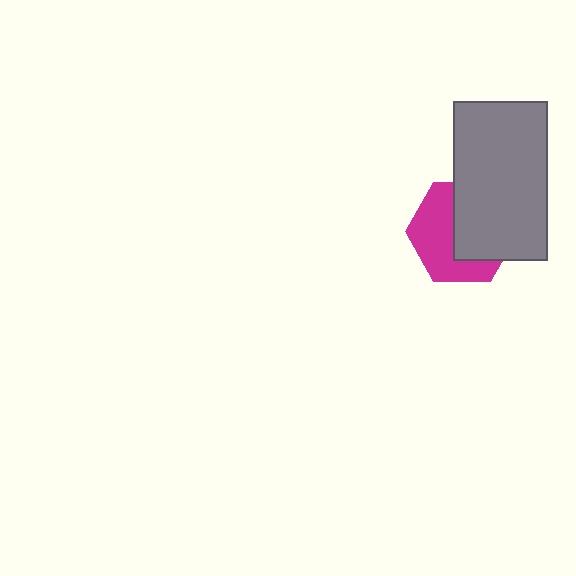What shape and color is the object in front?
The object in front is a gray rectangle.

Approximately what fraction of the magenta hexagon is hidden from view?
Roughly 50% of the magenta hexagon is hidden behind the gray rectangle.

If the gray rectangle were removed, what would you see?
You would see the complete magenta hexagon.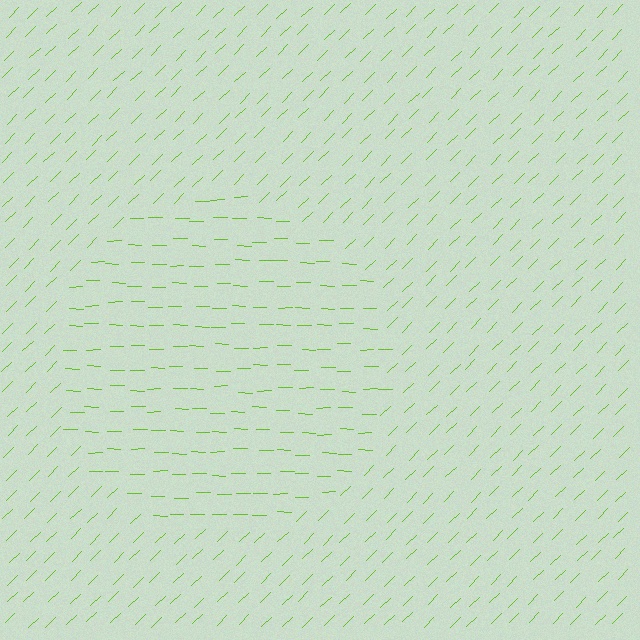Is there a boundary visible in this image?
Yes, there is a texture boundary formed by a change in line orientation.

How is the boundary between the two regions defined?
The boundary is defined purely by a change in line orientation (approximately 45 degrees difference). All lines are the same color and thickness.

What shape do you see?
I see a circle.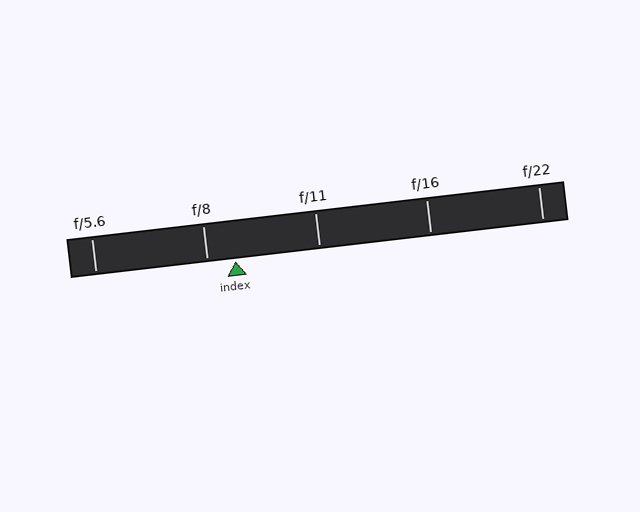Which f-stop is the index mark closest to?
The index mark is closest to f/8.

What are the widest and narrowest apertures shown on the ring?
The widest aperture shown is f/5.6 and the narrowest is f/22.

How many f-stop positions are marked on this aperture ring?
There are 5 f-stop positions marked.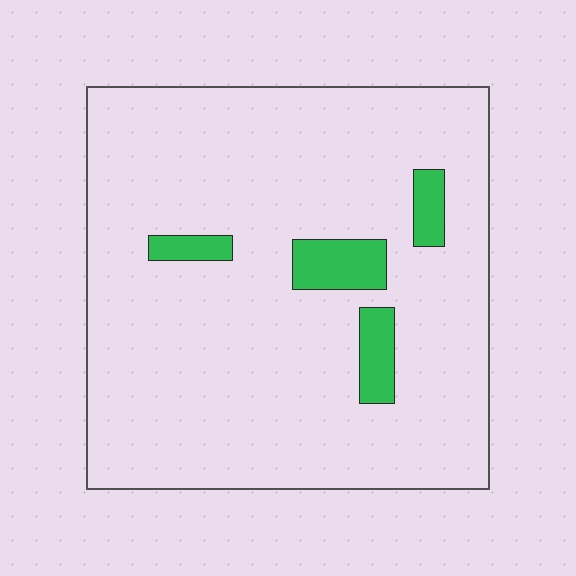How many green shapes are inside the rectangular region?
4.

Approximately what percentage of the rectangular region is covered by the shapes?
Approximately 10%.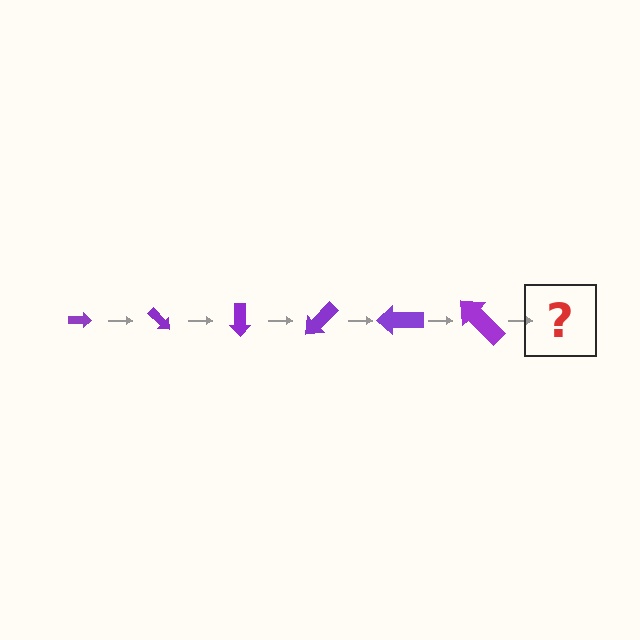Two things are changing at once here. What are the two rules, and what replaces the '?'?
The two rules are that the arrow grows larger each step and it rotates 45 degrees each step. The '?' should be an arrow, larger than the previous one and rotated 270 degrees from the start.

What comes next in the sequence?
The next element should be an arrow, larger than the previous one and rotated 270 degrees from the start.